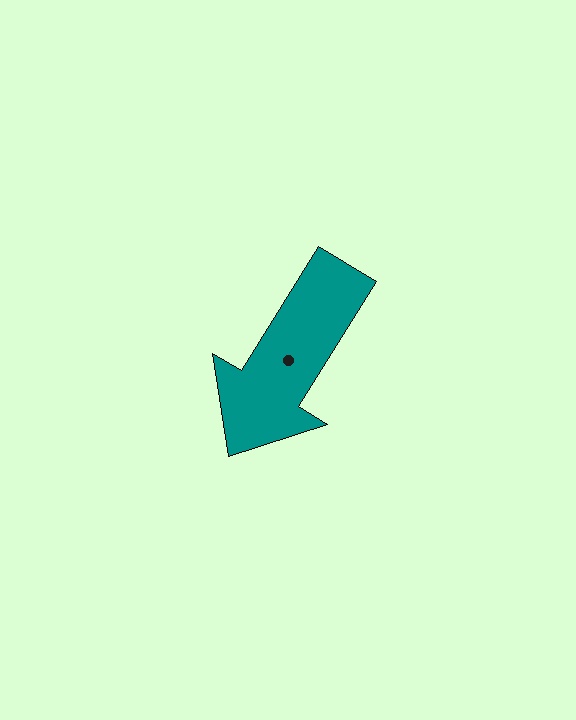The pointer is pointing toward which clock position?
Roughly 7 o'clock.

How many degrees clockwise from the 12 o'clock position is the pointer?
Approximately 212 degrees.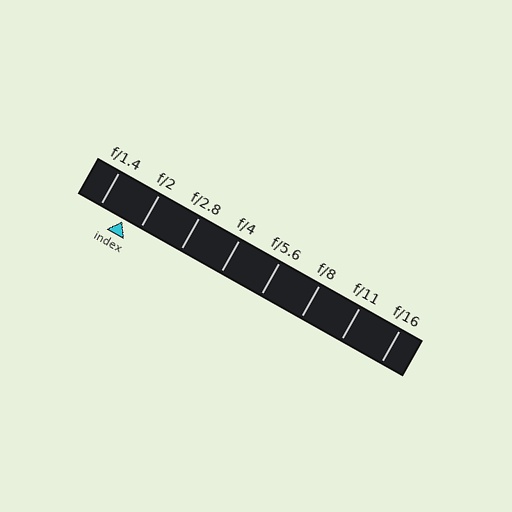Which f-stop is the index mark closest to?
The index mark is closest to f/2.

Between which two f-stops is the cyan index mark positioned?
The index mark is between f/1.4 and f/2.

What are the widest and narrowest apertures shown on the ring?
The widest aperture shown is f/1.4 and the narrowest is f/16.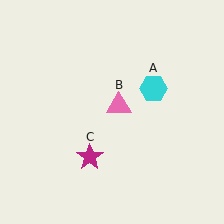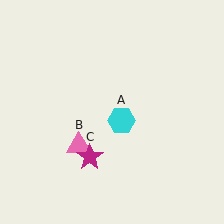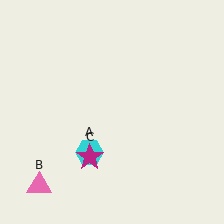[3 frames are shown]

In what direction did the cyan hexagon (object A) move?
The cyan hexagon (object A) moved down and to the left.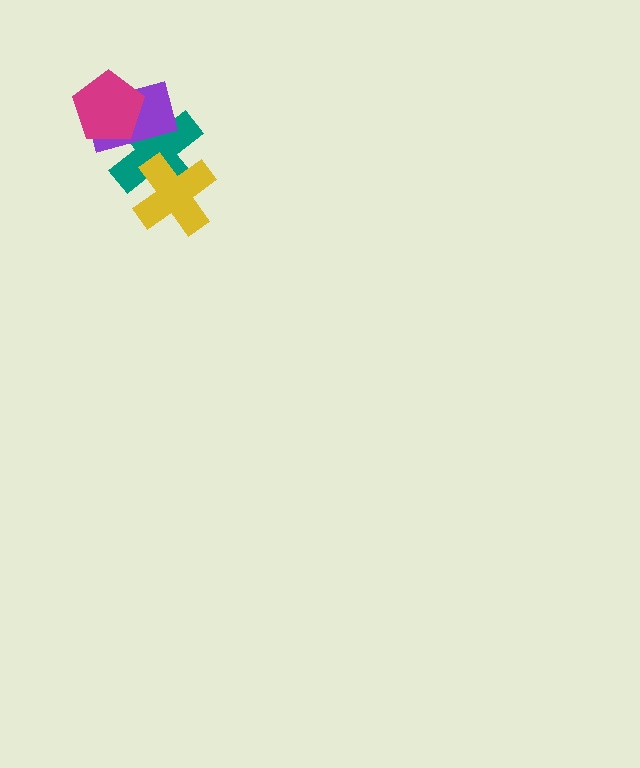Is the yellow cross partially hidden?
No, no other shape covers it.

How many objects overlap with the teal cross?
3 objects overlap with the teal cross.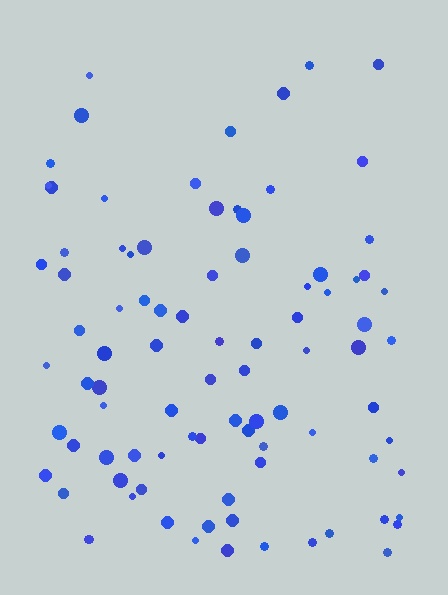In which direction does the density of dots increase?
From top to bottom, with the bottom side densest.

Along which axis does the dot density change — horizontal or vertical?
Vertical.